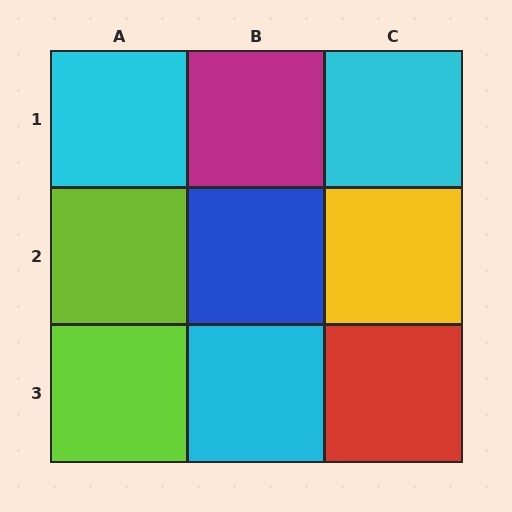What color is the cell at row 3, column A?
Lime.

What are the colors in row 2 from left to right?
Lime, blue, yellow.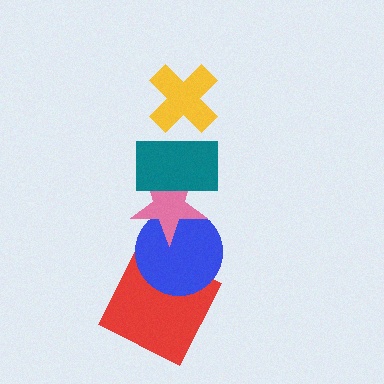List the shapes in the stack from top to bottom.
From top to bottom: the yellow cross, the teal rectangle, the pink star, the blue circle, the red square.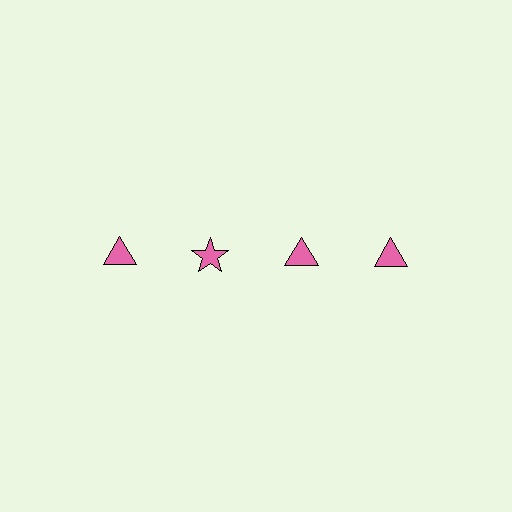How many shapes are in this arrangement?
There are 4 shapes arranged in a grid pattern.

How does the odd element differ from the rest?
It has a different shape: star instead of triangle.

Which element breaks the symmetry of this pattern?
The pink star in the top row, second from left column breaks the symmetry. All other shapes are pink triangles.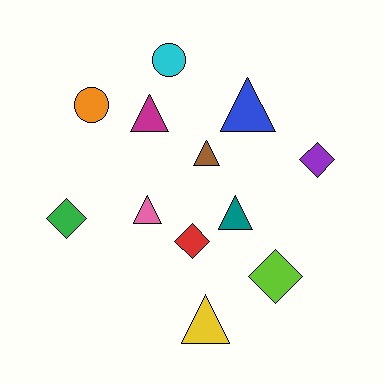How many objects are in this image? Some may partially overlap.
There are 12 objects.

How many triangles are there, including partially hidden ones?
There are 6 triangles.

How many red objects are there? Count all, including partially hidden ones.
There is 1 red object.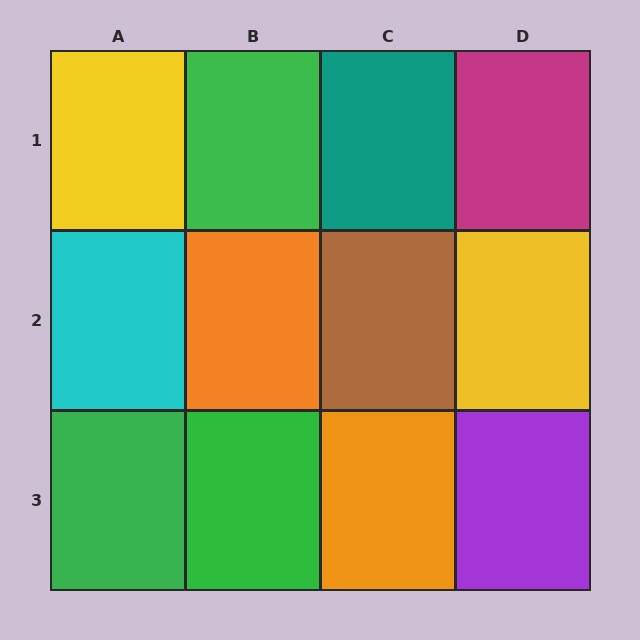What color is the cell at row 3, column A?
Green.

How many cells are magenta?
1 cell is magenta.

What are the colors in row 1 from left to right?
Yellow, green, teal, magenta.